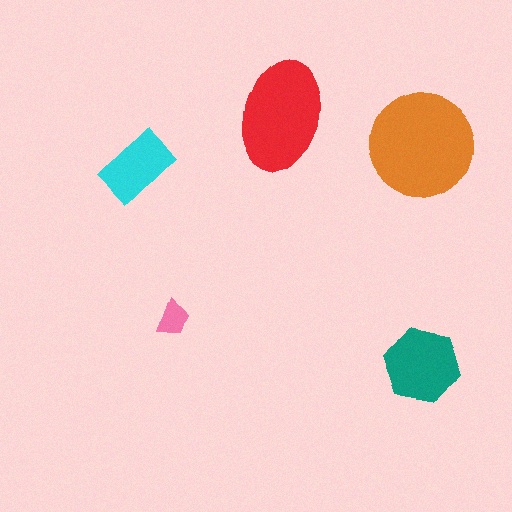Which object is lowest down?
The teal hexagon is bottommost.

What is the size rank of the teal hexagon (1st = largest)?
3rd.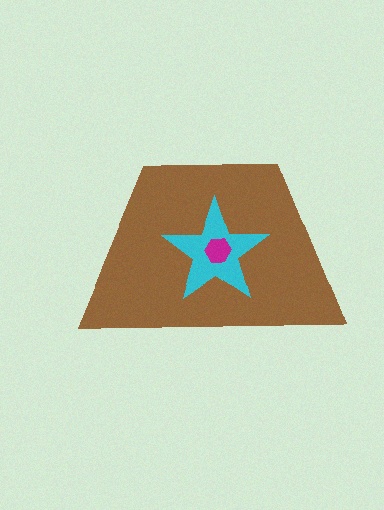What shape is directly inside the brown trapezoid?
The cyan star.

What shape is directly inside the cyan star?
The magenta hexagon.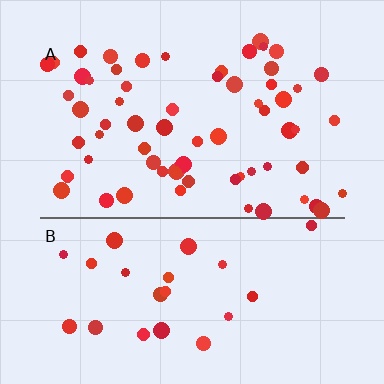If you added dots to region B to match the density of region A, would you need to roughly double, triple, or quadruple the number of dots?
Approximately triple.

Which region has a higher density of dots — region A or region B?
A (the top).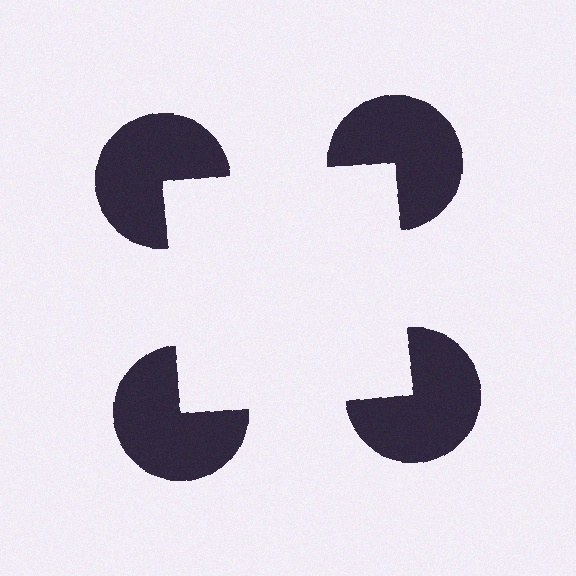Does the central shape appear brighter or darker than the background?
It typically appears slightly brighter than the background, even though no actual brightness change is drawn.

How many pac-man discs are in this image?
There are 4 — one at each vertex of the illusory square.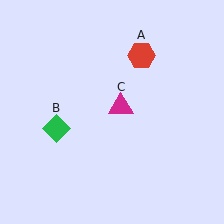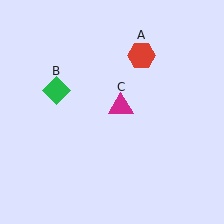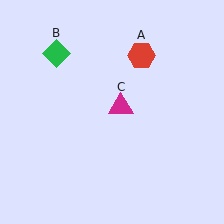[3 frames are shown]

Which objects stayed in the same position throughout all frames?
Red hexagon (object A) and magenta triangle (object C) remained stationary.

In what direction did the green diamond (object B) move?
The green diamond (object B) moved up.